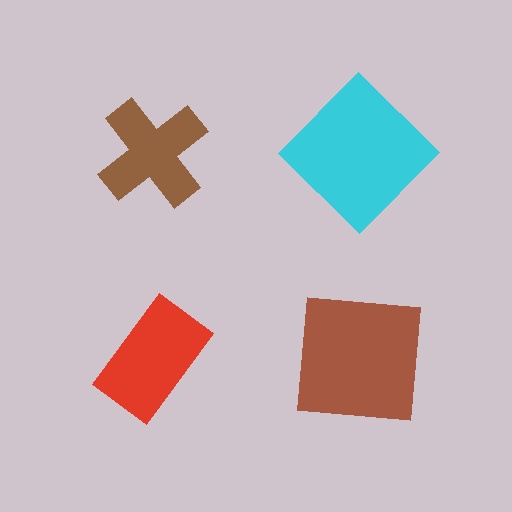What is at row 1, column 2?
A cyan diamond.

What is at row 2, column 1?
A red rectangle.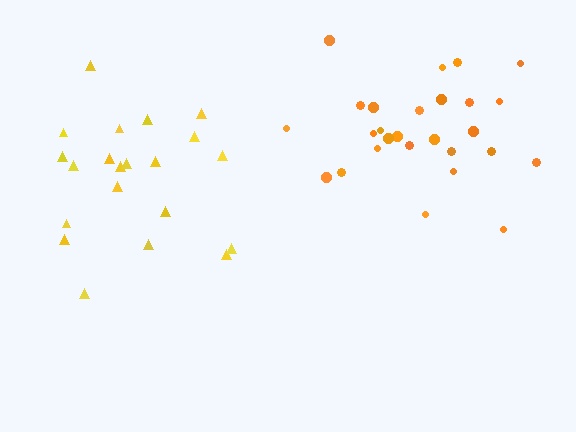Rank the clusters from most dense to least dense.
orange, yellow.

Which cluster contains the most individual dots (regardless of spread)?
Orange (27).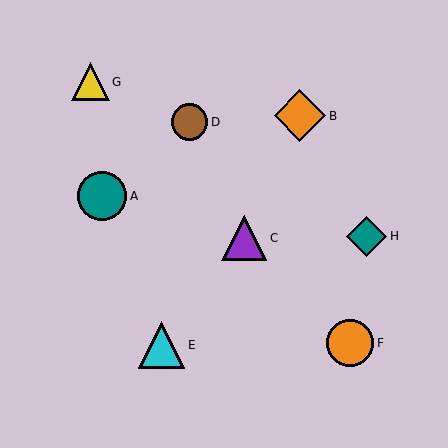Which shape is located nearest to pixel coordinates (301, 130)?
The orange diamond (labeled B) at (300, 116) is nearest to that location.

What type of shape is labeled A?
Shape A is a teal circle.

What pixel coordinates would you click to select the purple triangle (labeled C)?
Click at (244, 238) to select the purple triangle C.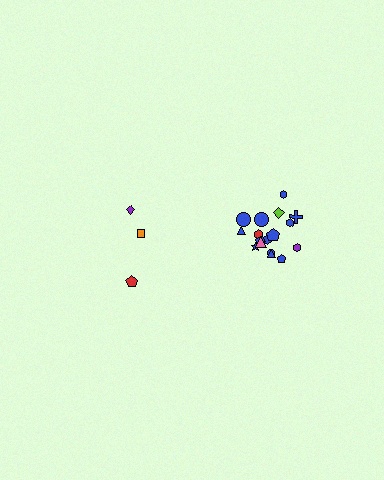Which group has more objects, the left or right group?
The right group.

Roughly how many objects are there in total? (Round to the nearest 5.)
Roughly 20 objects in total.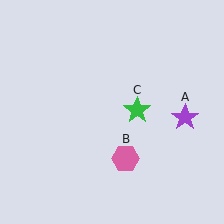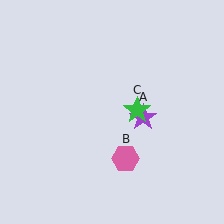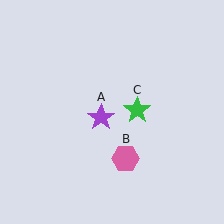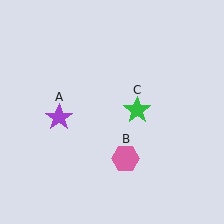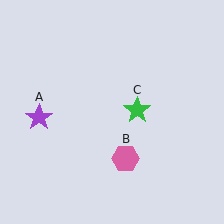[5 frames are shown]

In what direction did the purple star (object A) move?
The purple star (object A) moved left.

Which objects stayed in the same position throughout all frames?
Pink hexagon (object B) and green star (object C) remained stationary.